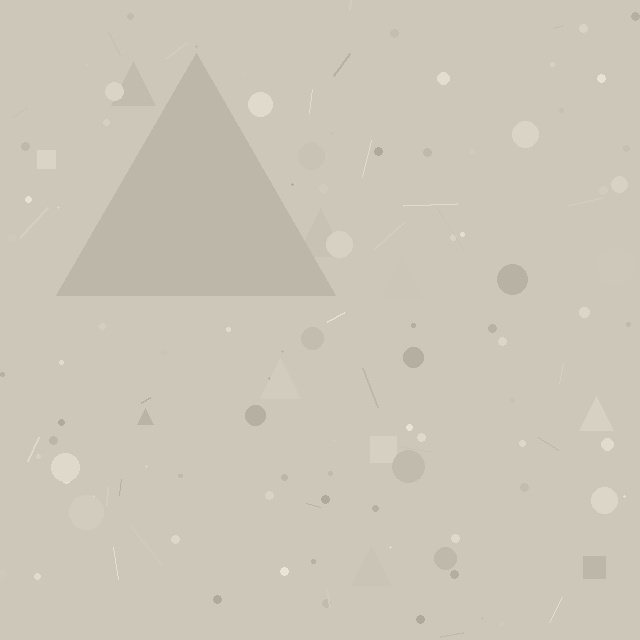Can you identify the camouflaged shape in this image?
The camouflaged shape is a triangle.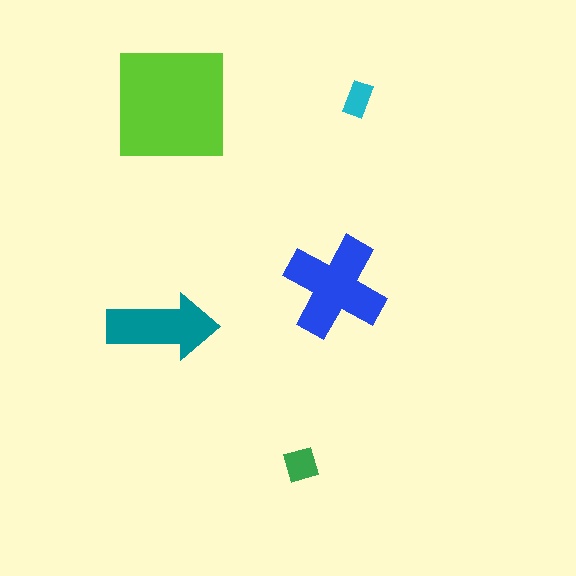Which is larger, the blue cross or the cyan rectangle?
The blue cross.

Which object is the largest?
The lime square.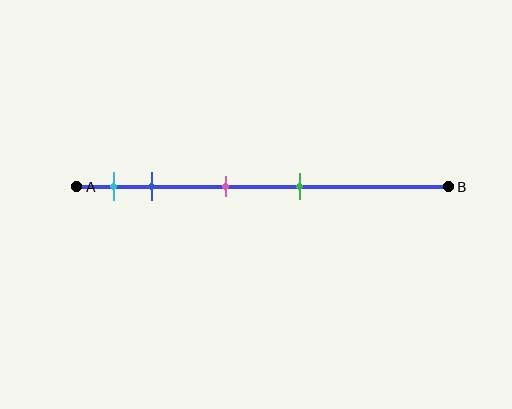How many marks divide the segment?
There are 4 marks dividing the segment.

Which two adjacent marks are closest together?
The cyan and blue marks are the closest adjacent pair.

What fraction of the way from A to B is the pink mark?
The pink mark is approximately 40% (0.4) of the way from A to B.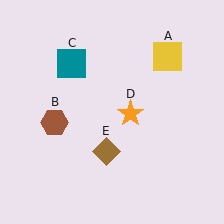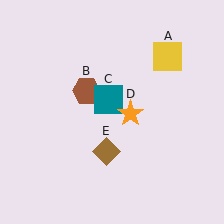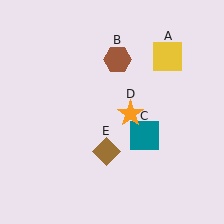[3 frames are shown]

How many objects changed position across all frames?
2 objects changed position: brown hexagon (object B), teal square (object C).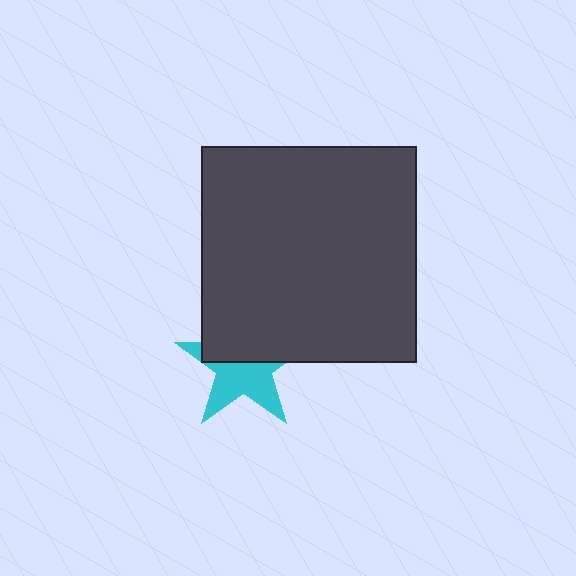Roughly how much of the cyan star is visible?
About half of it is visible (roughly 52%).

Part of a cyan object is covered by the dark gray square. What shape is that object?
It is a star.